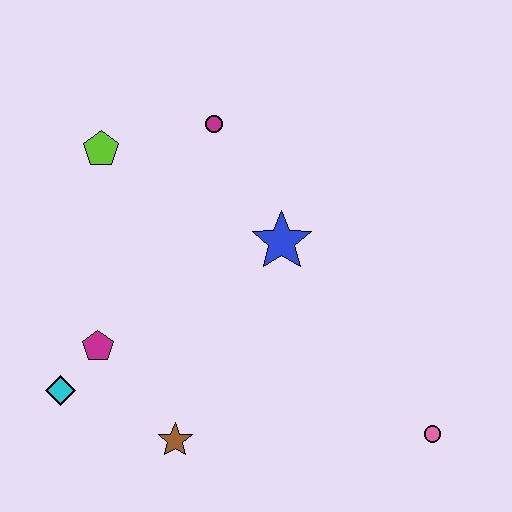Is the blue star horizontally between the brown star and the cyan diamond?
No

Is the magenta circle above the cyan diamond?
Yes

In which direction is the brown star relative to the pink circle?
The brown star is to the left of the pink circle.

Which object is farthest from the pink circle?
The lime pentagon is farthest from the pink circle.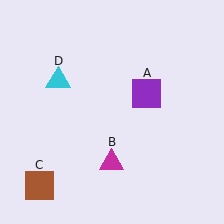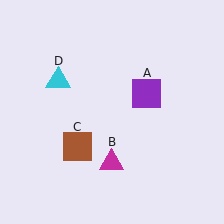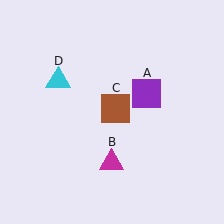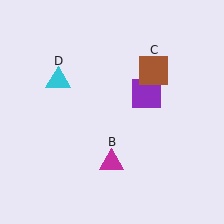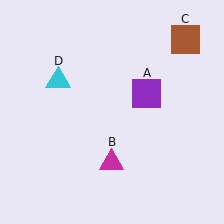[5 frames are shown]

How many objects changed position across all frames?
1 object changed position: brown square (object C).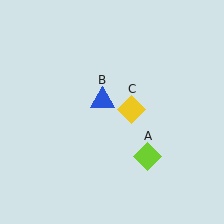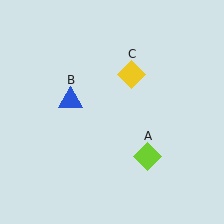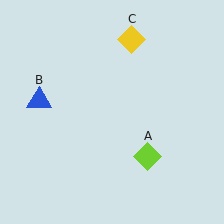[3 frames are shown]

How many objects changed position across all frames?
2 objects changed position: blue triangle (object B), yellow diamond (object C).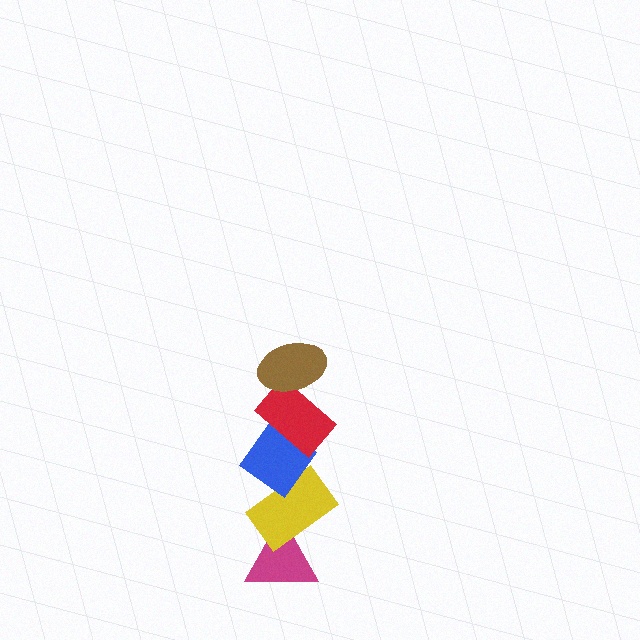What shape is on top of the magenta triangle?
The yellow rectangle is on top of the magenta triangle.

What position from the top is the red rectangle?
The red rectangle is 2nd from the top.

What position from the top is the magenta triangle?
The magenta triangle is 5th from the top.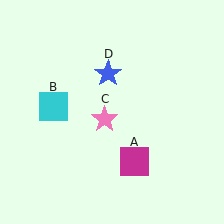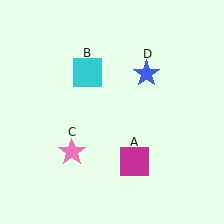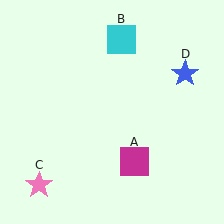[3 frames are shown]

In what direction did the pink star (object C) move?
The pink star (object C) moved down and to the left.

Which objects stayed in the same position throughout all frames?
Magenta square (object A) remained stationary.